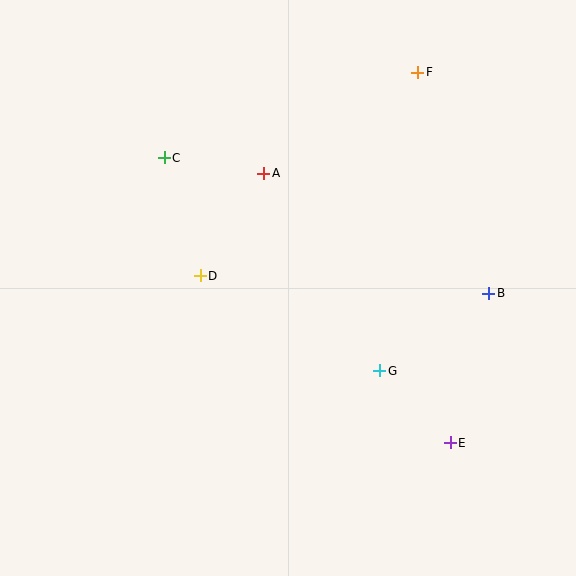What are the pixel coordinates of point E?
Point E is at (450, 443).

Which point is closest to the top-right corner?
Point F is closest to the top-right corner.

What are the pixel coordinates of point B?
Point B is at (489, 293).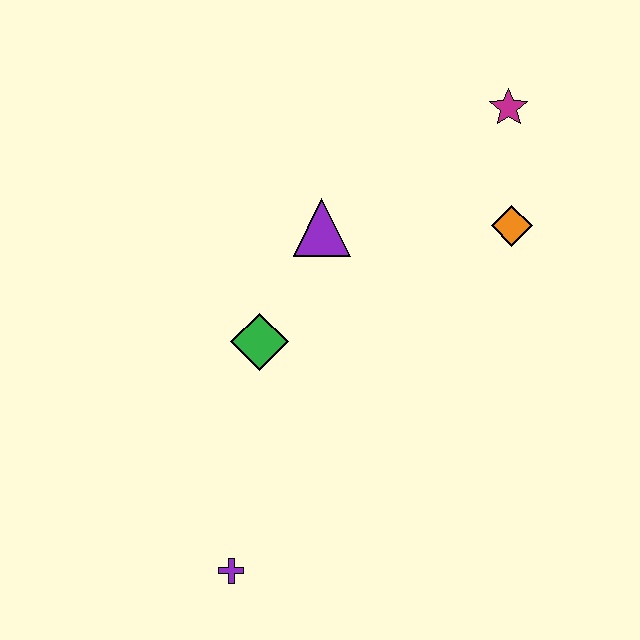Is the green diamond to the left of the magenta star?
Yes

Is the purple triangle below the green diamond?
No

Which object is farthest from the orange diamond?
The purple cross is farthest from the orange diamond.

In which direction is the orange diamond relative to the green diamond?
The orange diamond is to the right of the green diamond.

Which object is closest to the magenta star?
The orange diamond is closest to the magenta star.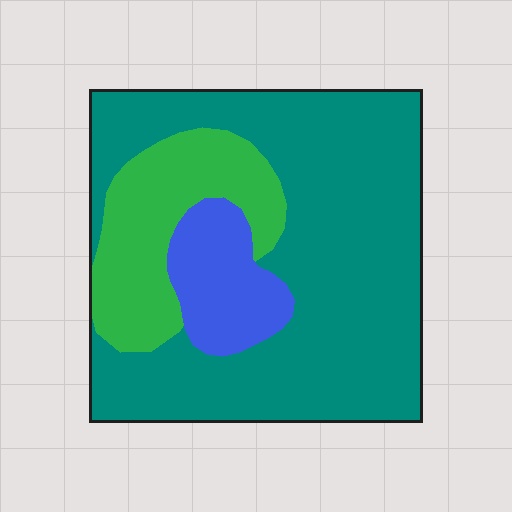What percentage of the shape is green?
Green takes up about one fifth (1/5) of the shape.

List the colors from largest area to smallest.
From largest to smallest: teal, green, blue.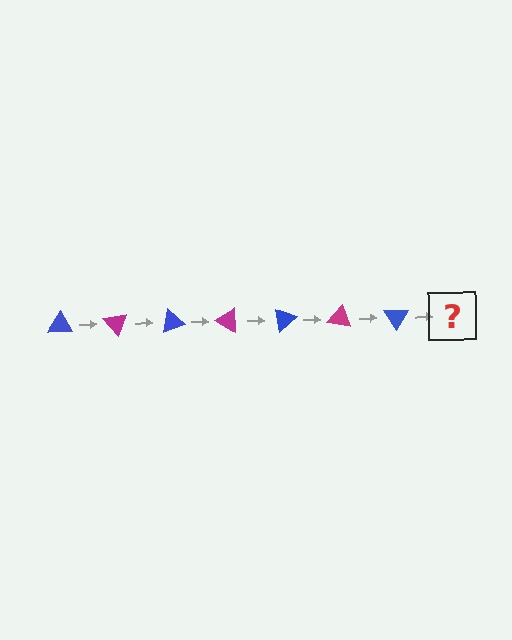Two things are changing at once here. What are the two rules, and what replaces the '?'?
The two rules are that it rotates 50 degrees each step and the color cycles through blue and magenta. The '?' should be a magenta triangle, rotated 350 degrees from the start.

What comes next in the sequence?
The next element should be a magenta triangle, rotated 350 degrees from the start.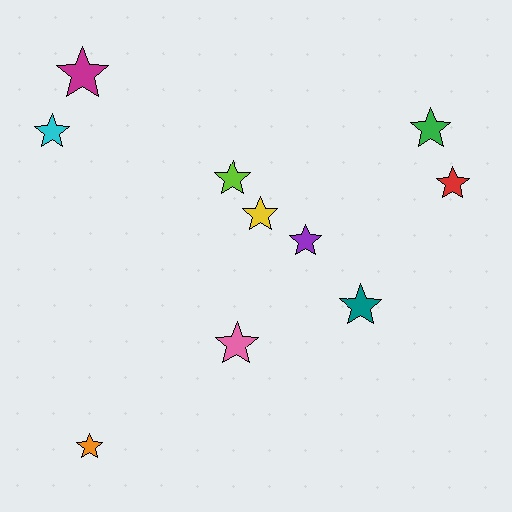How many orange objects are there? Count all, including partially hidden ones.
There is 1 orange object.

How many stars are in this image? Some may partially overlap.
There are 10 stars.